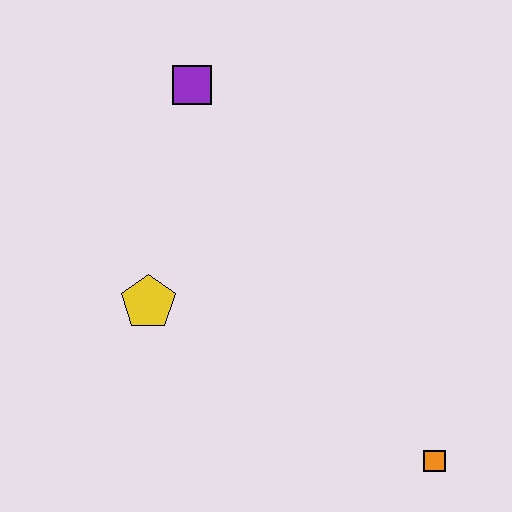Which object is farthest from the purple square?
The orange square is farthest from the purple square.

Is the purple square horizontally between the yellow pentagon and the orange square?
Yes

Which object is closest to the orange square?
The yellow pentagon is closest to the orange square.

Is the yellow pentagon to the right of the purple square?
No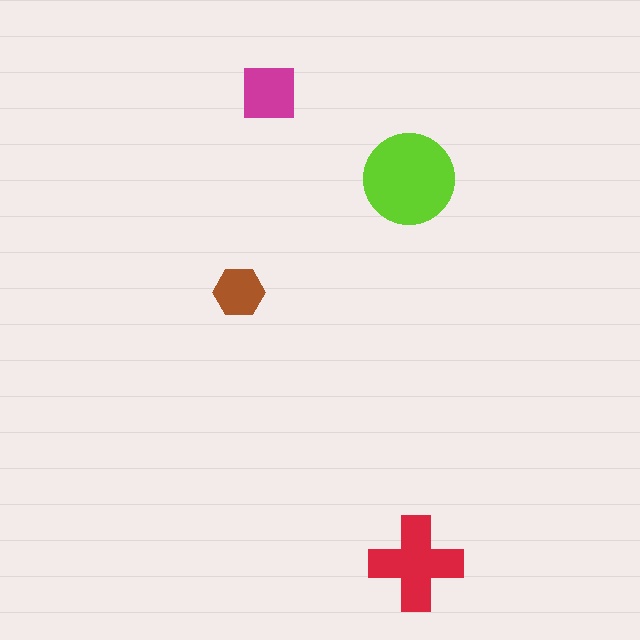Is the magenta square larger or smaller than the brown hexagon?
Larger.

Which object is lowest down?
The red cross is bottommost.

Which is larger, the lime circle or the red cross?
The lime circle.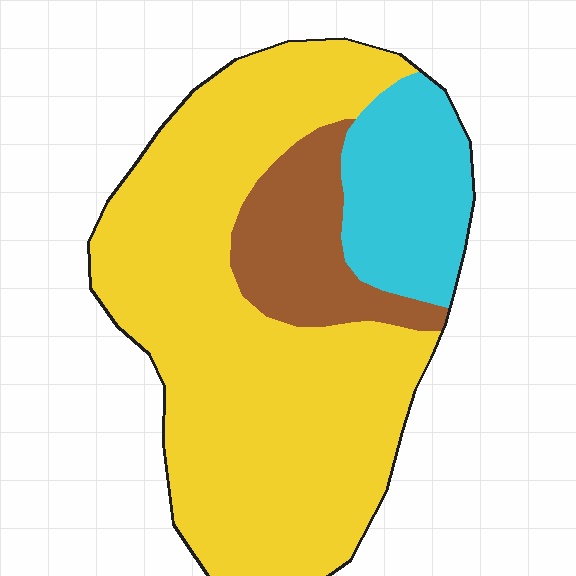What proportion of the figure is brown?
Brown covers around 15% of the figure.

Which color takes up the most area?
Yellow, at roughly 70%.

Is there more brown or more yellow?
Yellow.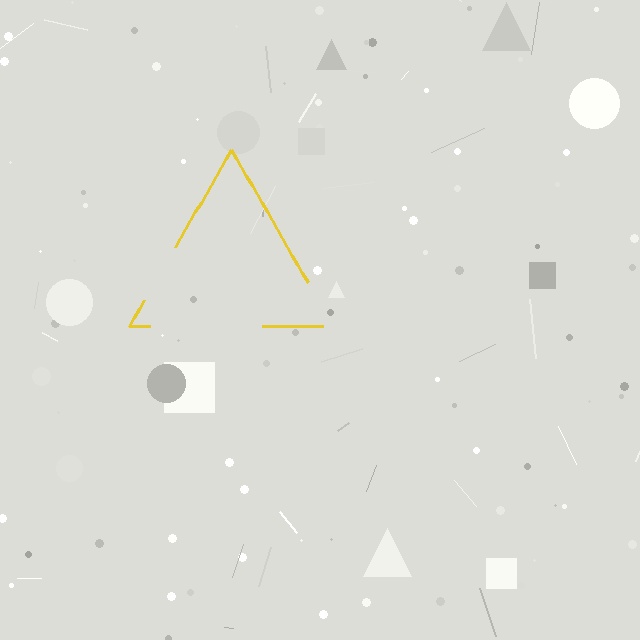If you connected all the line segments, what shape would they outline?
They would outline a triangle.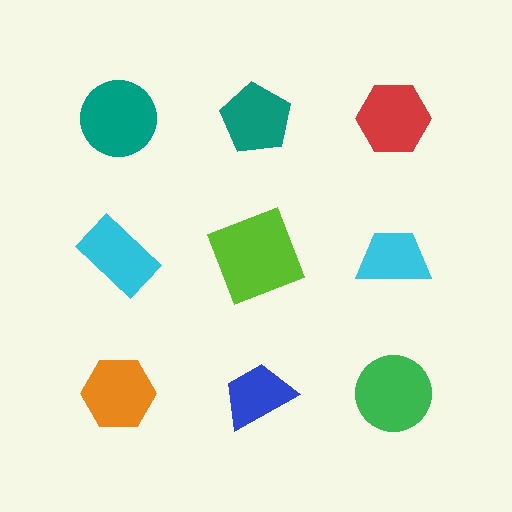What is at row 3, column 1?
An orange hexagon.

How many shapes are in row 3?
3 shapes.